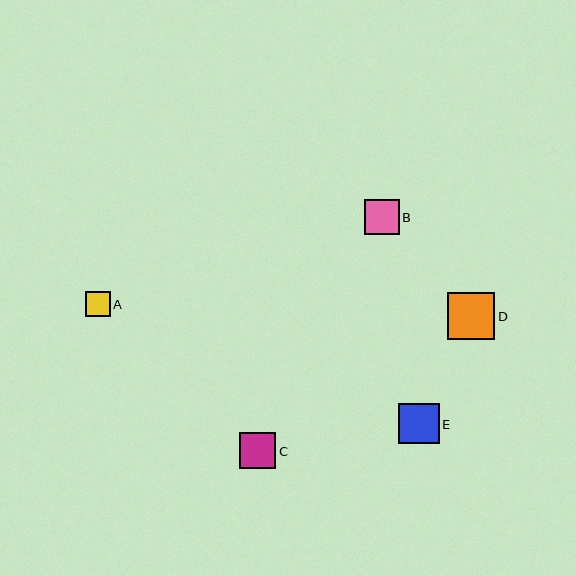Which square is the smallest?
Square A is the smallest with a size of approximately 25 pixels.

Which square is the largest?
Square D is the largest with a size of approximately 47 pixels.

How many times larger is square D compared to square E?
Square D is approximately 1.2 times the size of square E.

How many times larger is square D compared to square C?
Square D is approximately 1.3 times the size of square C.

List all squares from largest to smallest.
From largest to smallest: D, E, C, B, A.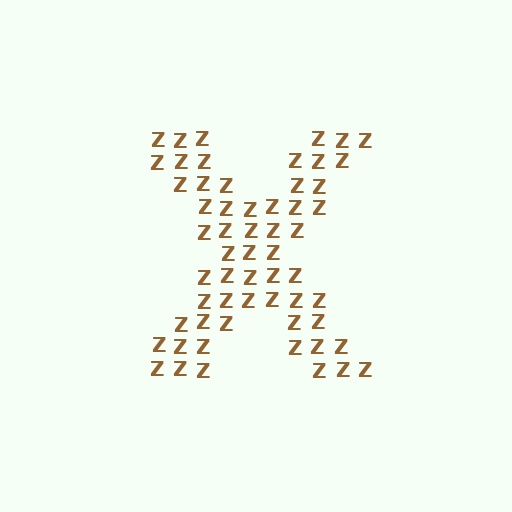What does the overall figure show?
The overall figure shows the letter X.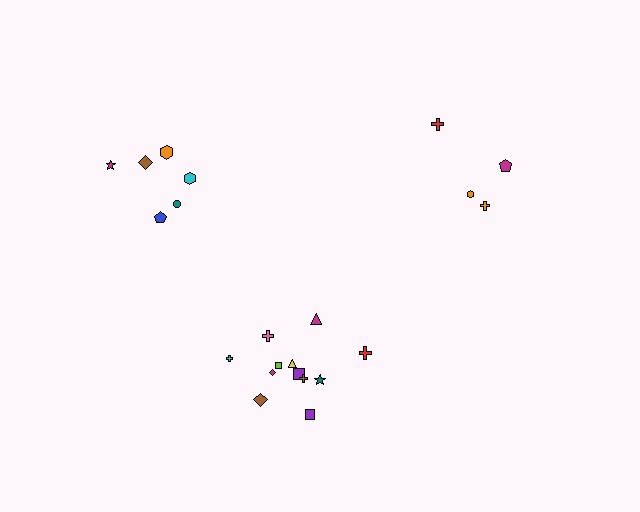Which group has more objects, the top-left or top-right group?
The top-left group.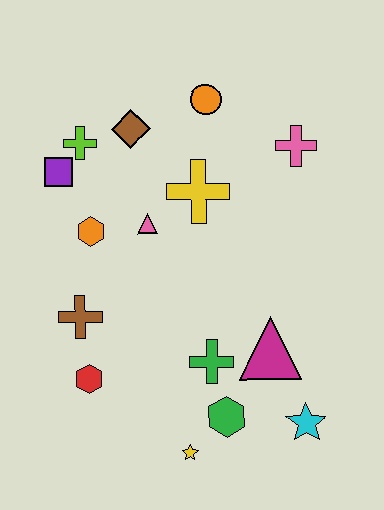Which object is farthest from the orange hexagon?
The cyan star is farthest from the orange hexagon.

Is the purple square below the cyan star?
No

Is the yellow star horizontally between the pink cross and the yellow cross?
No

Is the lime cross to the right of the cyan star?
No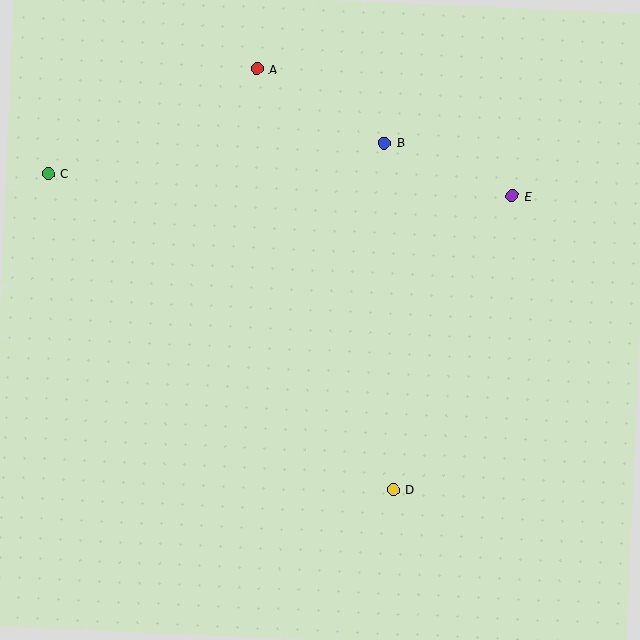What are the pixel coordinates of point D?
Point D is at (393, 490).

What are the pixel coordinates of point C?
Point C is at (48, 174).